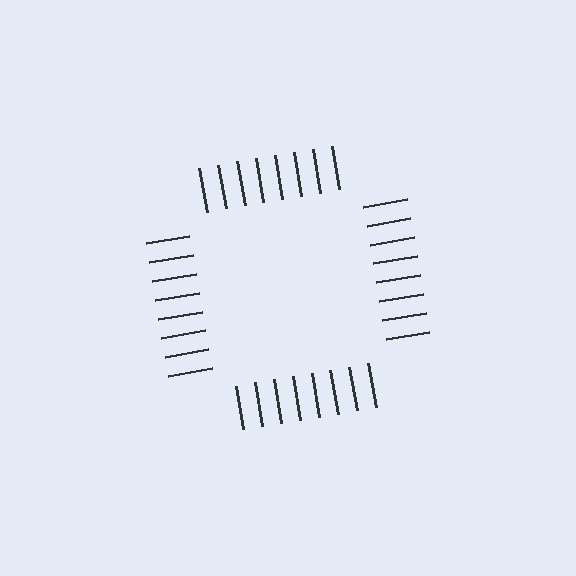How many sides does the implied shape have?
4 sides — the line-ends trace a square.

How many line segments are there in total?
32 — 8 along each of the 4 edges.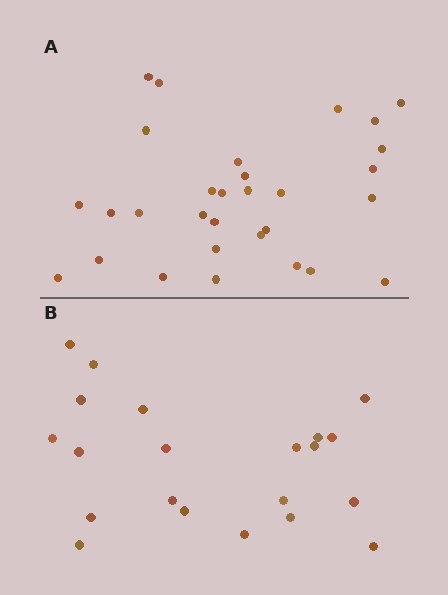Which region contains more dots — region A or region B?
Region A (the top region) has more dots.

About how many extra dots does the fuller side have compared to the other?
Region A has roughly 8 or so more dots than region B.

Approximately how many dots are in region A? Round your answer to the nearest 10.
About 30 dots.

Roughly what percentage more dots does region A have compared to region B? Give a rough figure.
About 45% more.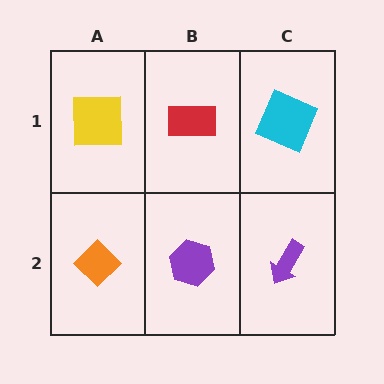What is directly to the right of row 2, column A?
A purple hexagon.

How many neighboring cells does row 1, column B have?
3.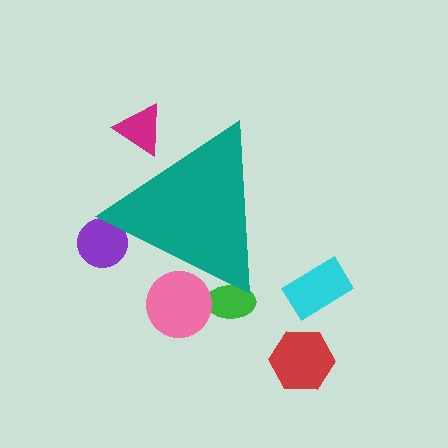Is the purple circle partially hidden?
Yes, the purple circle is partially hidden behind the teal triangle.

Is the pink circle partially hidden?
Yes, the pink circle is partially hidden behind the teal triangle.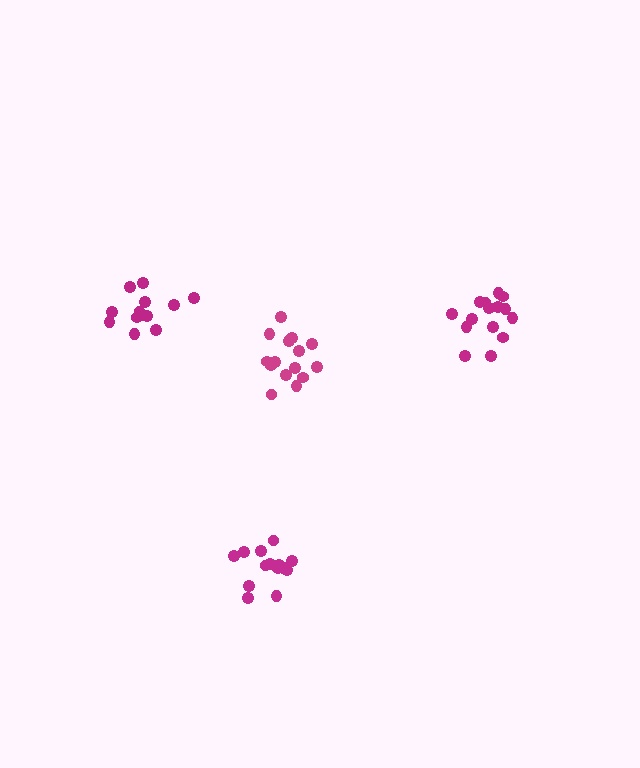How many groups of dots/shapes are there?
There are 4 groups.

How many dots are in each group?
Group 1: 16 dots, Group 2: 14 dots, Group 3: 13 dots, Group 4: 15 dots (58 total).